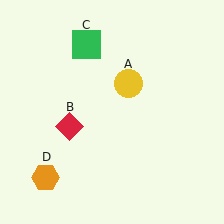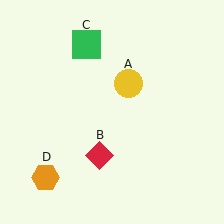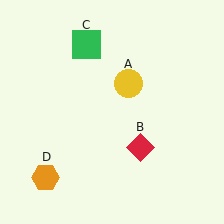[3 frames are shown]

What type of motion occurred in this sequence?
The red diamond (object B) rotated counterclockwise around the center of the scene.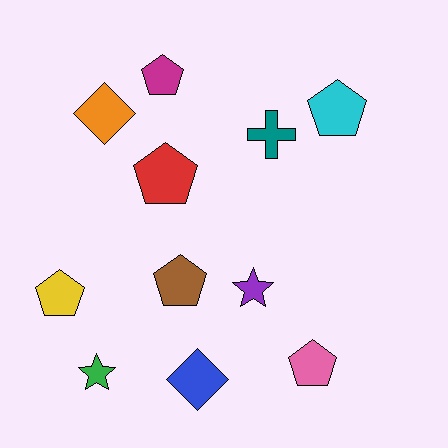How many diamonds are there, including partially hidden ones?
There are 2 diamonds.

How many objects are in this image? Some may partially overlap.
There are 11 objects.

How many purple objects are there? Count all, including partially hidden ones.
There is 1 purple object.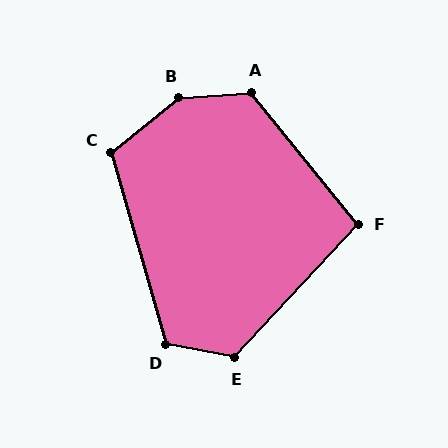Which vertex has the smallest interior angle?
F, at approximately 98 degrees.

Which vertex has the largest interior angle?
B, at approximately 145 degrees.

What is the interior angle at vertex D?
Approximately 117 degrees (obtuse).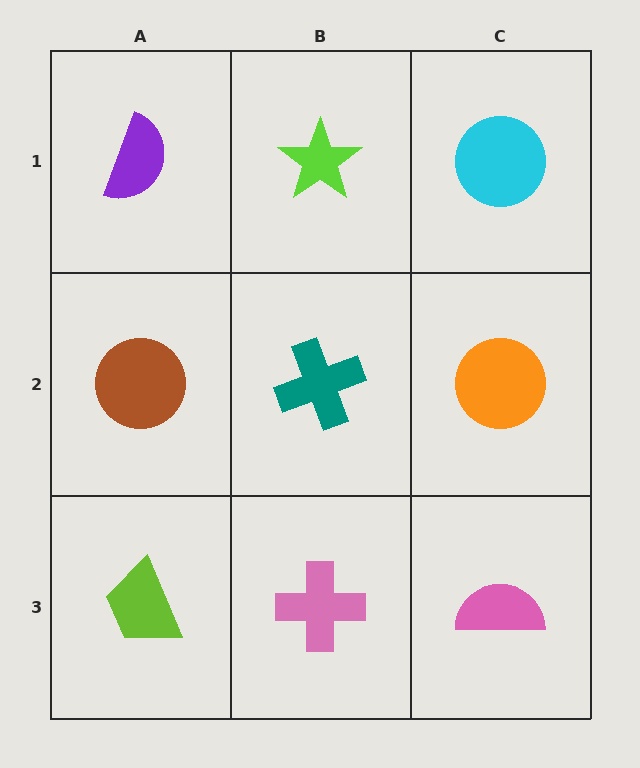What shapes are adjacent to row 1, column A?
A brown circle (row 2, column A), a lime star (row 1, column B).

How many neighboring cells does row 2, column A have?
3.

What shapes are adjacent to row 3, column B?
A teal cross (row 2, column B), a lime trapezoid (row 3, column A), a pink semicircle (row 3, column C).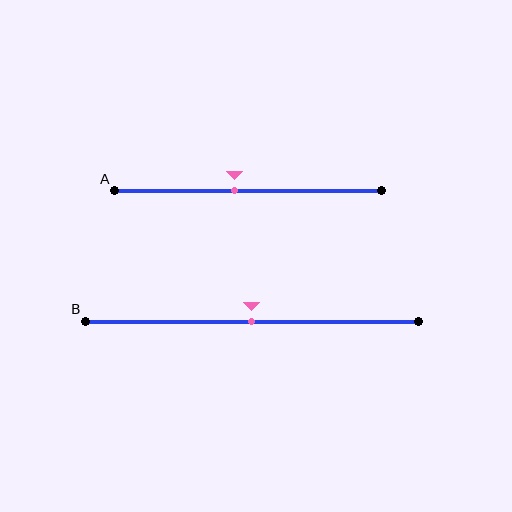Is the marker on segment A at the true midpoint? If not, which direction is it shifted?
No, the marker on segment A is shifted to the left by about 5% of the segment length.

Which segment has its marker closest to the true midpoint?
Segment B has its marker closest to the true midpoint.